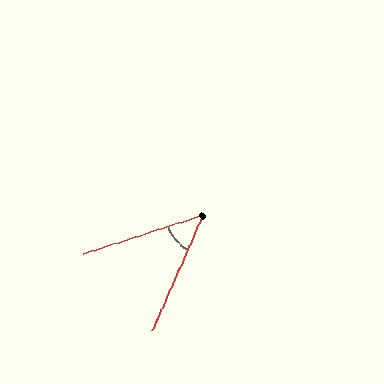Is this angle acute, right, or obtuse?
It is acute.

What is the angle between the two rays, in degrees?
Approximately 48 degrees.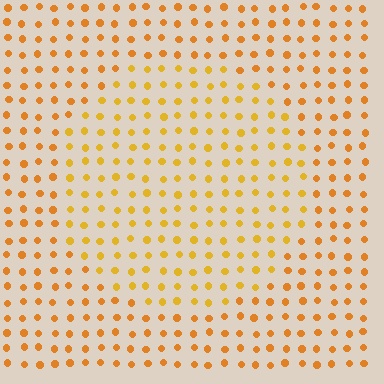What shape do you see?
I see a circle.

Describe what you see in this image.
The image is filled with small orange elements in a uniform arrangement. A circle-shaped region is visible where the elements are tinted to a slightly different hue, forming a subtle color boundary.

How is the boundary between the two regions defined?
The boundary is defined purely by a slight shift in hue (about 16 degrees). Spacing, size, and orientation are identical on both sides.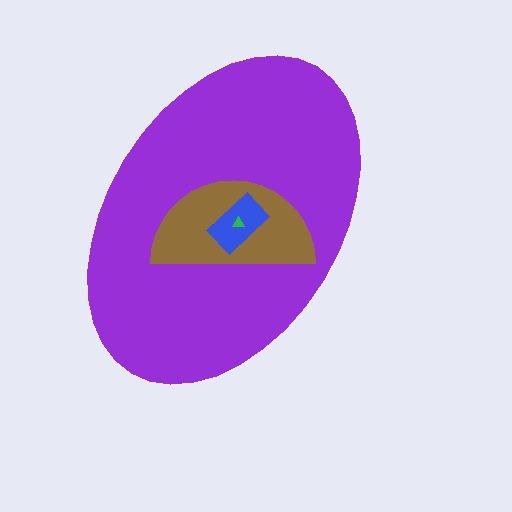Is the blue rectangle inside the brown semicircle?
Yes.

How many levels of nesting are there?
4.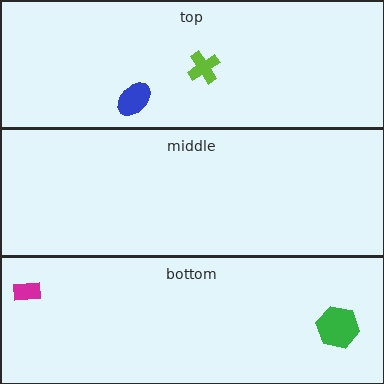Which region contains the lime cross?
The top region.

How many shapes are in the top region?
2.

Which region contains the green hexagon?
The bottom region.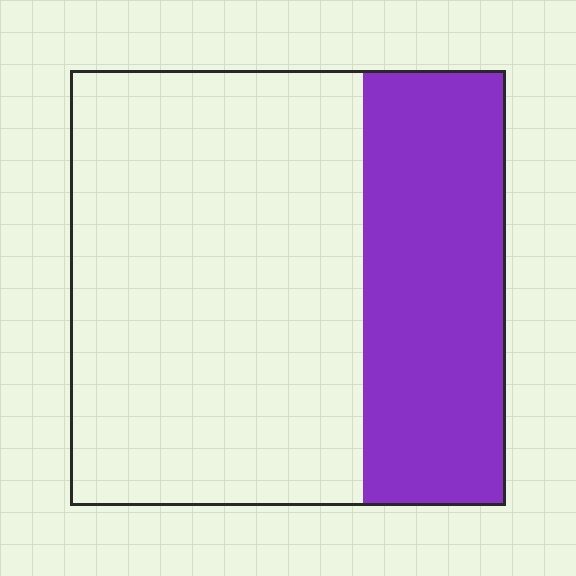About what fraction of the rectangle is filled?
About one third (1/3).